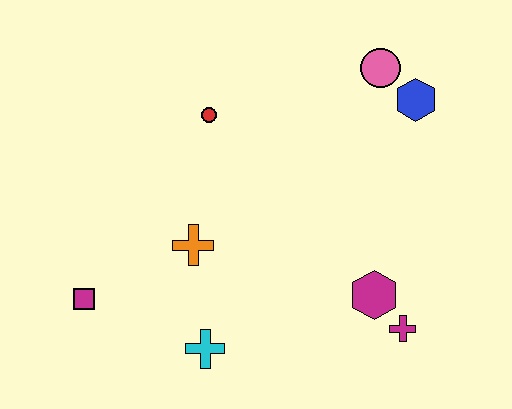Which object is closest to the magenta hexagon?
The magenta cross is closest to the magenta hexagon.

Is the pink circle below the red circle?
No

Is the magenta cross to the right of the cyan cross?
Yes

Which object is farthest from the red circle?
The magenta cross is farthest from the red circle.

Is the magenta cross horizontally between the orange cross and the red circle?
No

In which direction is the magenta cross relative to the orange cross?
The magenta cross is to the right of the orange cross.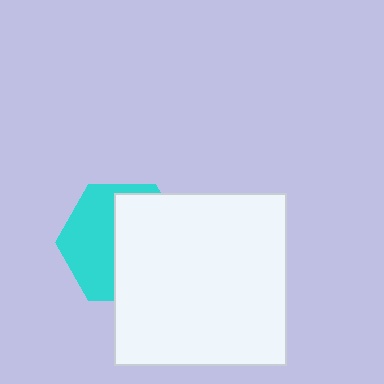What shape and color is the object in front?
The object in front is a white square.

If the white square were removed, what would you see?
You would see the complete cyan hexagon.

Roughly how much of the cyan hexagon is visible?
About half of it is visible (roughly 45%).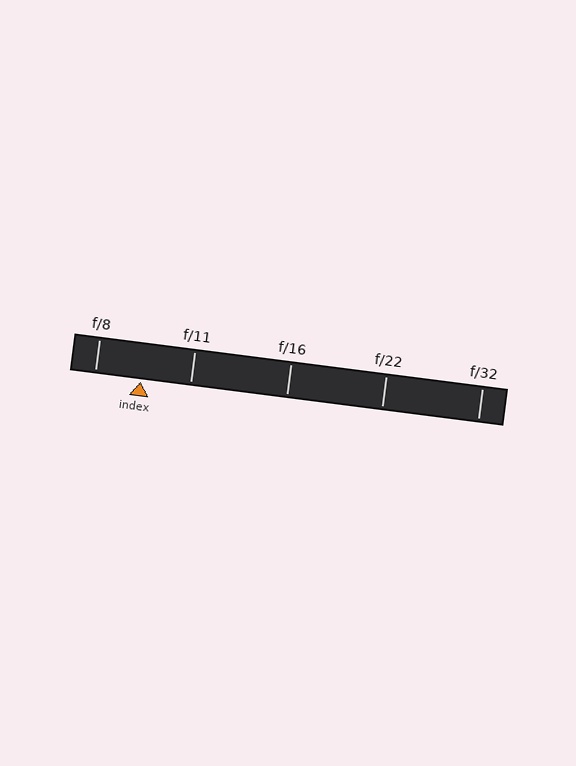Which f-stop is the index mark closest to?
The index mark is closest to f/8.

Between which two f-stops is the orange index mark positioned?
The index mark is between f/8 and f/11.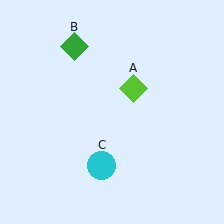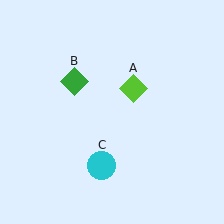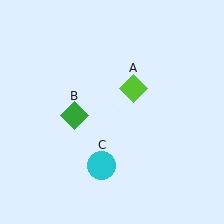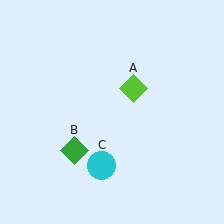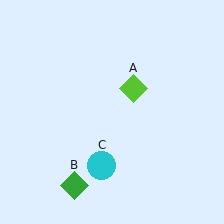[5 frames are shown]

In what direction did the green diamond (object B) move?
The green diamond (object B) moved down.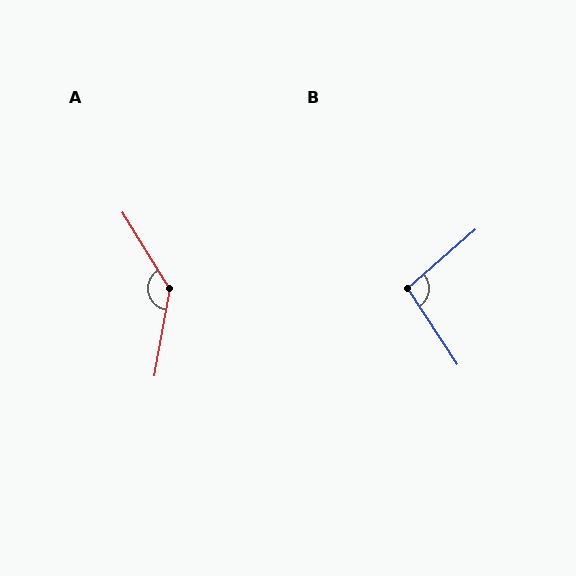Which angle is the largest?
A, at approximately 139 degrees.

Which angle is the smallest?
B, at approximately 98 degrees.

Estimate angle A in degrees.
Approximately 139 degrees.